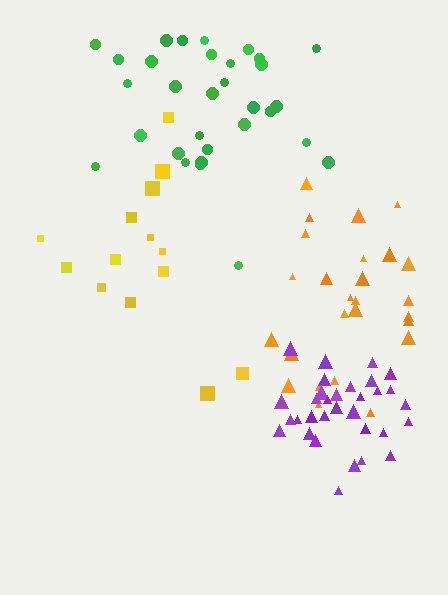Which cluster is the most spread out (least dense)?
Yellow.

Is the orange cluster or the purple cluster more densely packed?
Purple.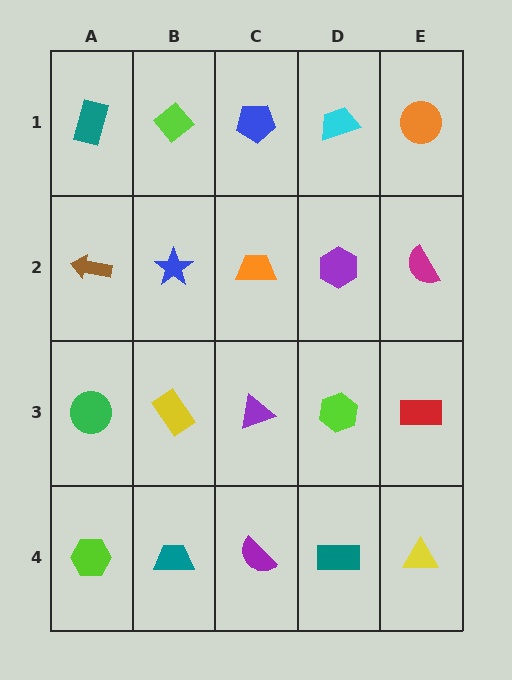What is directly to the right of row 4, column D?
A yellow triangle.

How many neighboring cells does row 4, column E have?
2.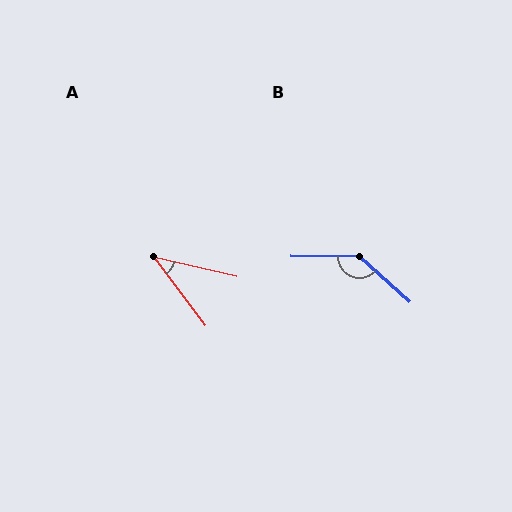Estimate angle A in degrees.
Approximately 40 degrees.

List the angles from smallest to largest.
A (40°), B (138°).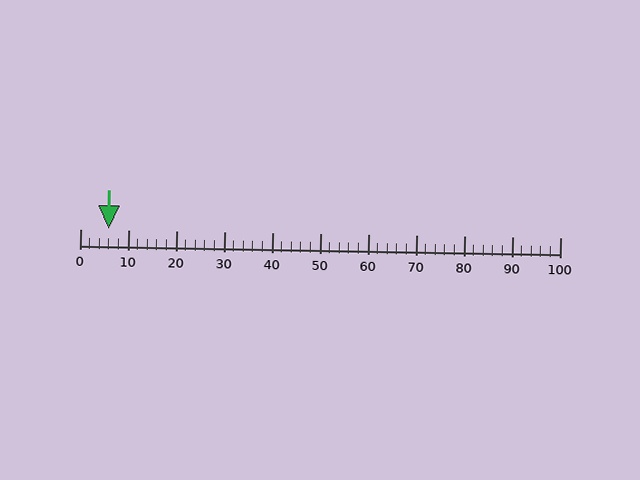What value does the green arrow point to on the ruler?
The green arrow points to approximately 6.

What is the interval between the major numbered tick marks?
The major tick marks are spaced 10 units apart.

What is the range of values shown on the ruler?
The ruler shows values from 0 to 100.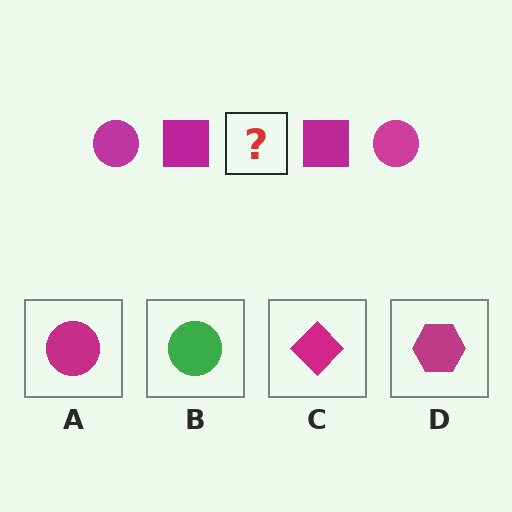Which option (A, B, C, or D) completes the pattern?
A.